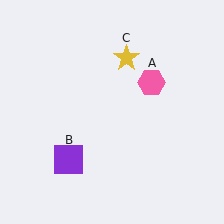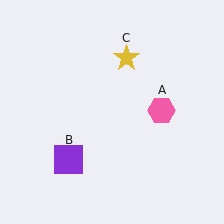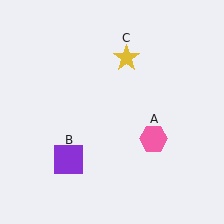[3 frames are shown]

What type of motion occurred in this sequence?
The pink hexagon (object A) rotated clockwise around the center of the scene.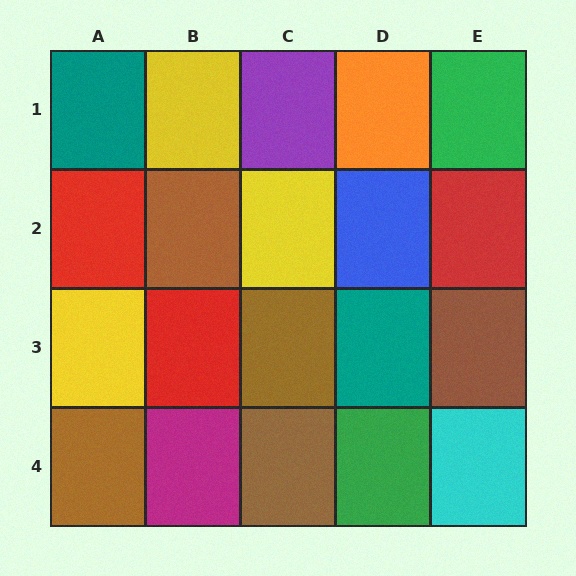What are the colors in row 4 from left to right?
Brown, magenta, brown, green, cyan.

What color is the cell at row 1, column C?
Purple.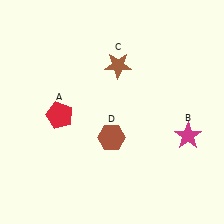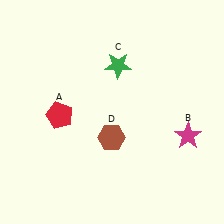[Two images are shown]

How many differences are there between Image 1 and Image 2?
There is 1 difference between the two images.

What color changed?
The star (C) changed from brown in Image 1 to green in Image 2.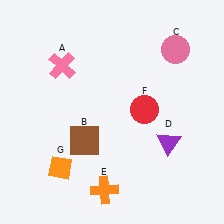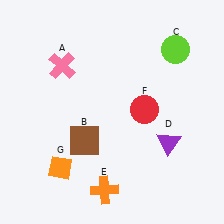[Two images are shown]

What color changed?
The circle (C) changed from pink in Image 1 to lime in Image 2.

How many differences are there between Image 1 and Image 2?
There is 1 difference between the two images.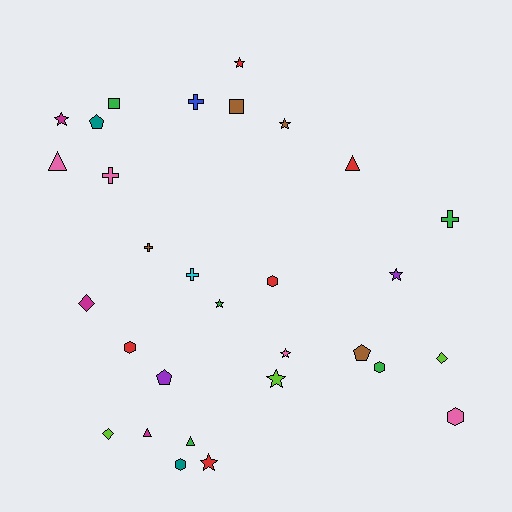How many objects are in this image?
There are 30 objects.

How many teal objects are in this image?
There are 2 teal objects.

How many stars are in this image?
There are 8 stars.